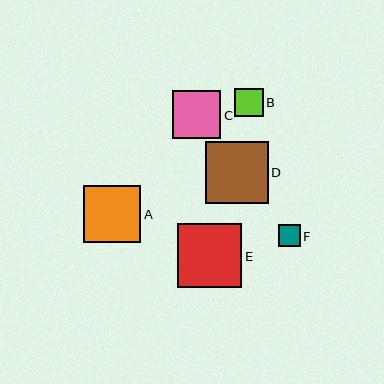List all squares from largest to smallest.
From largest to smallest: E, D, A, C, B, F.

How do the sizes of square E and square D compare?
Square E and square D are approximately the same size.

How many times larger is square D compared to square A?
Square D is approximately 1.1 times the size of square A.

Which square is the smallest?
Square F is the smallest with a size of approximately 22 pixels.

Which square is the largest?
Square E is the largest with a size of approximately 64 pixels.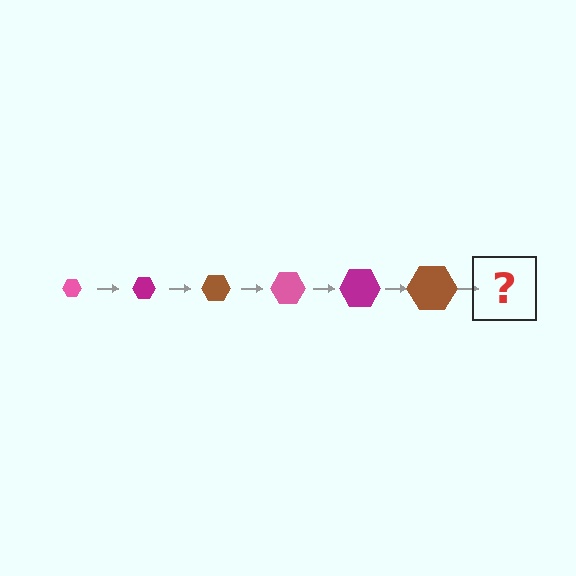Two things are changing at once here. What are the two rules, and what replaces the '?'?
The two rules are that the hexagon grows larger each step and the color cycles through pink, magenta, and brown. The '?' should be a pink hexagon, larger than the previous one.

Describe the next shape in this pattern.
It should be a pink hexagon, larger than the previous one.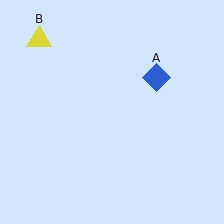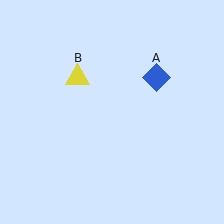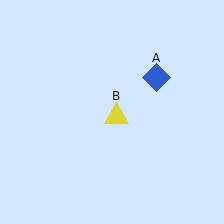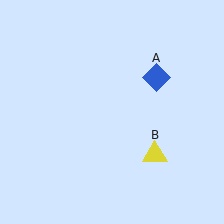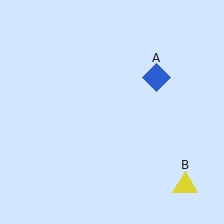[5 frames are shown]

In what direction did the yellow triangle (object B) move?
The yellow triangle (object B) moved down and to the right.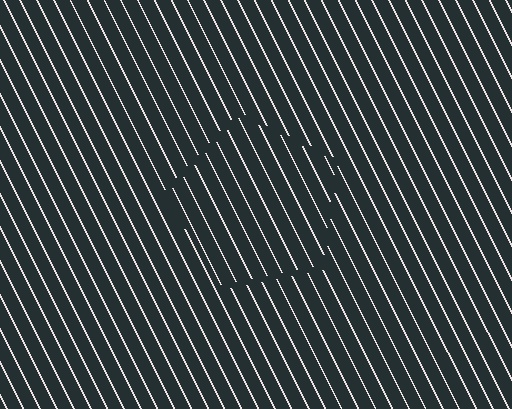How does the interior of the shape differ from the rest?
The interior of the shape contains the same grating, shifted by half a period — the contour is defined by the phase discontinuity where line-ends from the inner and outer gratings abut.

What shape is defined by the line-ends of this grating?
An illusory pentagon. The interior of the shape contains the same grating, shifted by half a period — the contour is defined by the phase discontinuity where line-ends from the inner and outer gratings abut.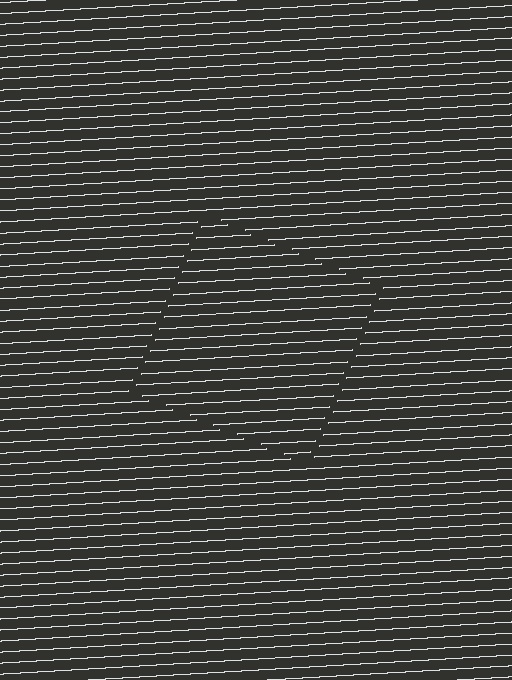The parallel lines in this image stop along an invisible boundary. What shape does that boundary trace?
An illusory square. The interior of the shape contains the same grating, shifted by half a period — the contour is defined by the phase discontinuity where line-ends from the inner and outer gratings abut.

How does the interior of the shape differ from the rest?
The interior of the shape contains the same grating, shifted by half a period — the contour is defined by the phase discontinuity where line-ends from the inner and outer gratings abut.